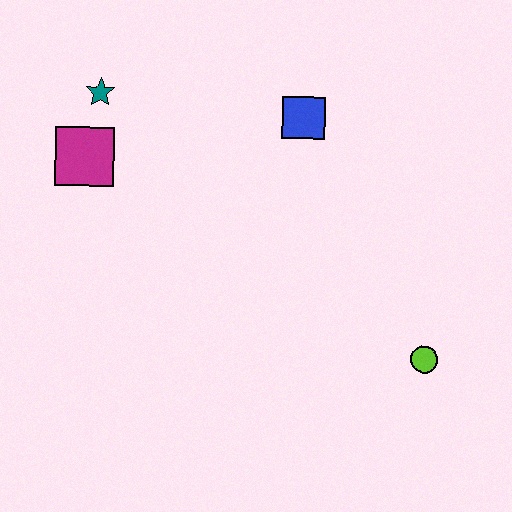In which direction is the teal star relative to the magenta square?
The teal star is above the magenta square.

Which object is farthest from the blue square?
The lime circle is farthest from the blue square.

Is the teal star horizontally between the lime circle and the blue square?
No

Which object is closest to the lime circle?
The blue square is closest to the lime circle.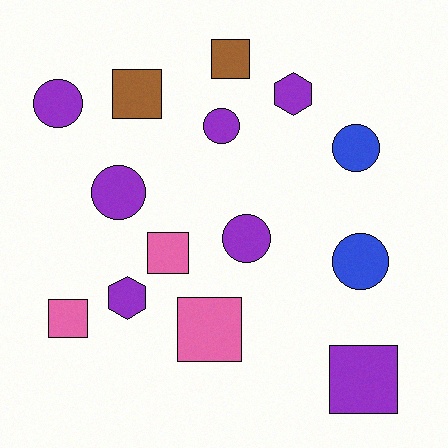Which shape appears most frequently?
Circle, with 6 objects.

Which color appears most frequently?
Purple, with 7 objects.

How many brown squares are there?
There are 2 brown squares.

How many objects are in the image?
There are 14 objects.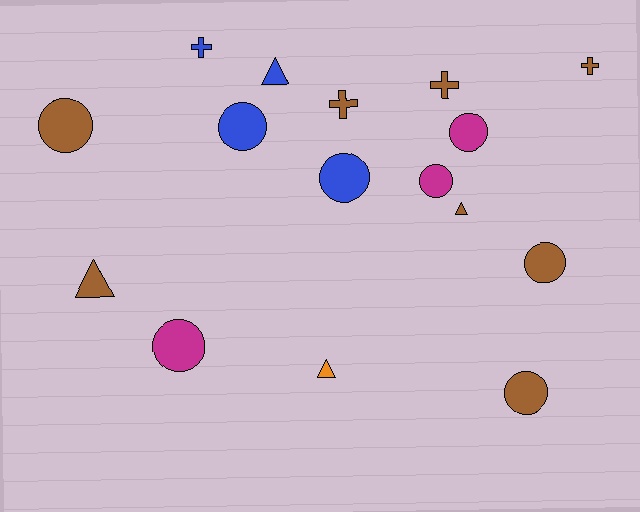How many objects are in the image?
There are 16 objects.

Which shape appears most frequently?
Circle, with 8 objects.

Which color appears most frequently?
Brown, with 8 objects.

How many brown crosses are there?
There are 3 brown crosses.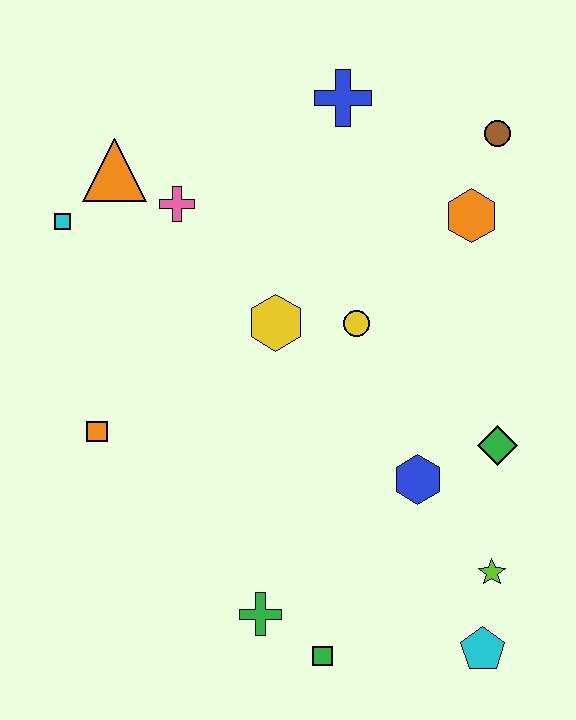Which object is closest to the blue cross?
The brown circle is closest to the blue cross.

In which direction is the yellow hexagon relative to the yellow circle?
The yellow hexagon is to the left of the yellow circle.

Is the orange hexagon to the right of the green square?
Yes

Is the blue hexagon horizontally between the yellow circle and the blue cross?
No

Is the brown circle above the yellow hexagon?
Yes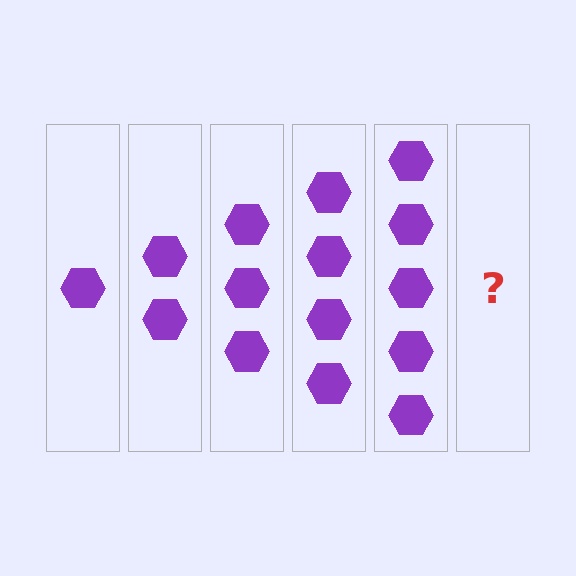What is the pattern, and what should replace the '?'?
The pattern is that each step adds one more hexagon. The '?' should be 6 hexagons.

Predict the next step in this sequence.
The next step is 6 hexagons.